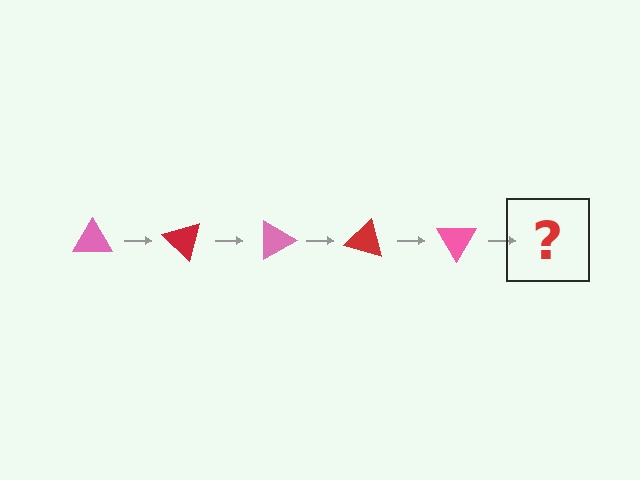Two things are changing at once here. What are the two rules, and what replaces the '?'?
The two rules are that it rotates 45 degrees each step and the color cycles through pink and red. The '?' should be a red triangle, rotated 225 degrees from the start.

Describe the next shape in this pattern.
It should be a red triangle, rotated 225 degrees from the start.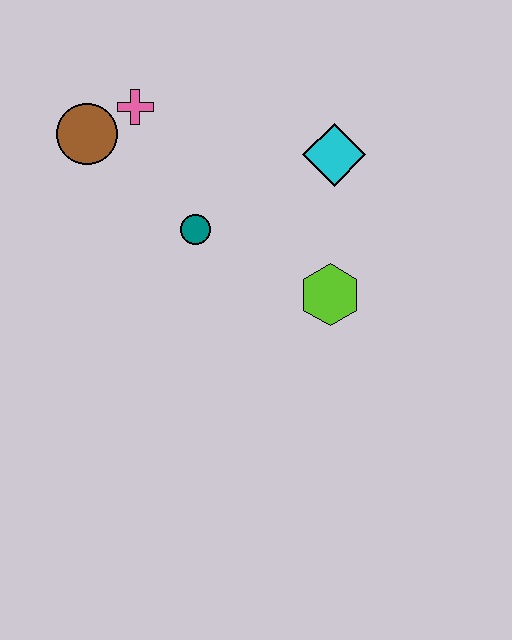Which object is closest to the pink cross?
The brown circle is closest to the pink cross.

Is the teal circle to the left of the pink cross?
No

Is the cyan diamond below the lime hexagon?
No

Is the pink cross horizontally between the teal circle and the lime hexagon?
No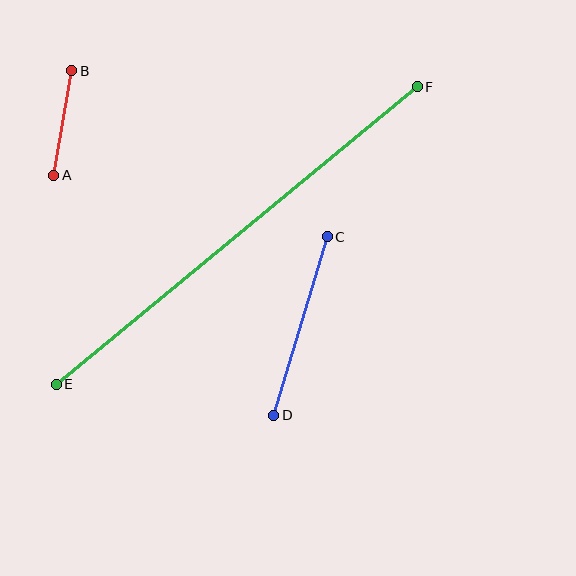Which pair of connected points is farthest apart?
Points E and F are farthest apart.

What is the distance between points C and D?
The distance is approximately 187 pixels.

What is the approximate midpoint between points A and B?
The midpoint is at approximately (63, 123) pixels.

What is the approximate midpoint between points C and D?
The midpoint is at approximately (300, 326) pixels.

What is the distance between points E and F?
The distance is approximately 468 pixels.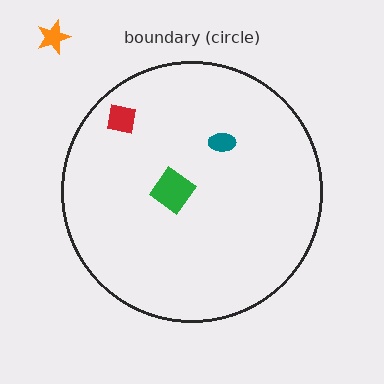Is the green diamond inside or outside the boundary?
Inside.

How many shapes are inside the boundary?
3 inside, 1 outside.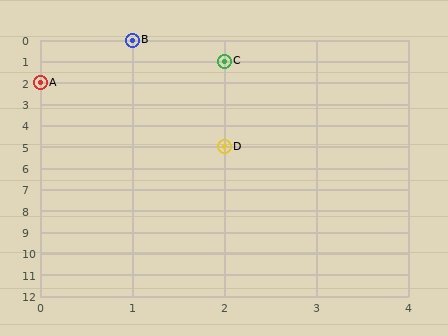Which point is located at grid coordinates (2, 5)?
Point D is at (2, 5).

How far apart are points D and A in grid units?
Points D and A are 2 columns and 3 rows apart (about 3.6 grid units diagonally).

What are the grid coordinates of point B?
Point B is at grid coordinates (1, 0).